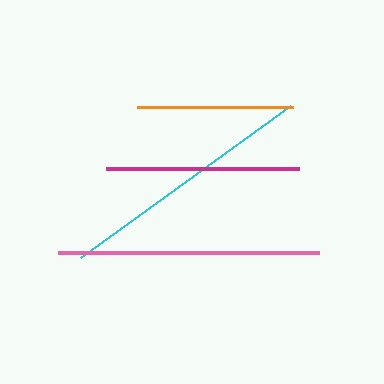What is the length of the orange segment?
The orange segment is approximately 156 pixels long.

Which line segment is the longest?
The pink line is the longest at approximately 261 pixels.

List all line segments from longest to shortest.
From longest to shortest: pink, cyan, magenta, orange.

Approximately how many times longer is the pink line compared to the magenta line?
The pink line is approximately 1.4 times the length of the magenta line.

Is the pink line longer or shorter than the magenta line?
The pink line is longer than the magenta line.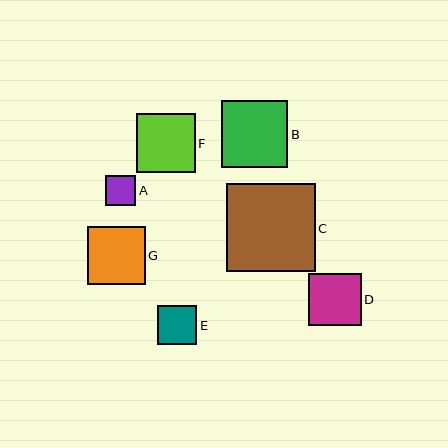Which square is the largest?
Square C is the largest with a size of approximately 88 pixels.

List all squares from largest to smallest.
From largest to smallest: C, B, F, G, D, E, A.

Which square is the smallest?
Square A is the smallest with a size of approximately 30 pixels.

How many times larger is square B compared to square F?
Square B is approximately 1.1 times the size of square F.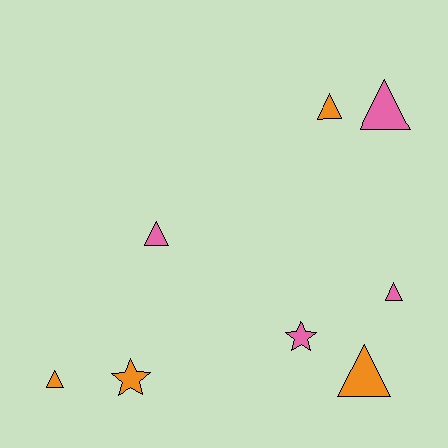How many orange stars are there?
There is 1 orange star.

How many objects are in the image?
There are 8 objects.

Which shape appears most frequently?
Triangle, with 6 objects.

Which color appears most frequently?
Orange, with 4 objects.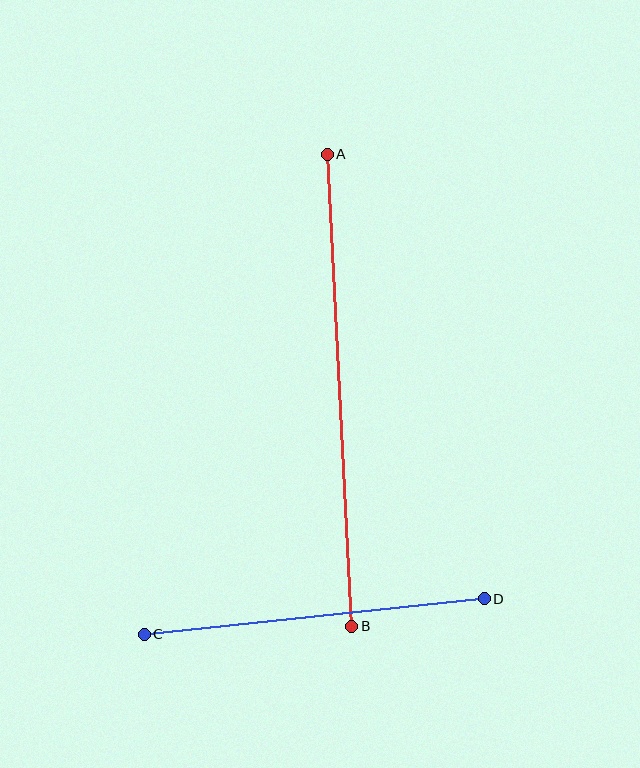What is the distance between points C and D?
The distance is approximately 341 pixels.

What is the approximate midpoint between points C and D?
The midpoint is at approximately (314, 616) pixels.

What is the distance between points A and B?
The distance is approximately 473 pixels.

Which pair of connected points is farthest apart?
Points A and B are farthest apart.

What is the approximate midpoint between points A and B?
The midpoint is at approximately (340, 390) pixels.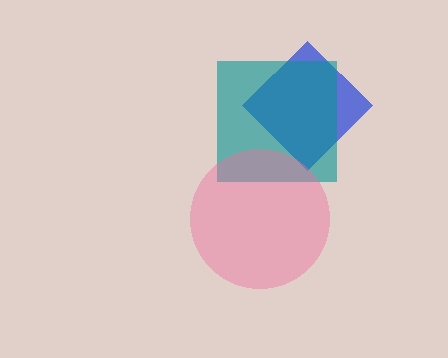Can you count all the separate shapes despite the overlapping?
Yes, there are 3 separate shapes.